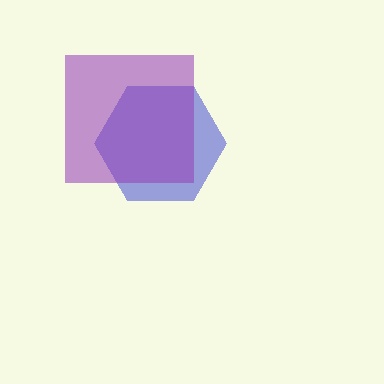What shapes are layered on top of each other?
The layered shapes are: a blue hexagon, a purple square.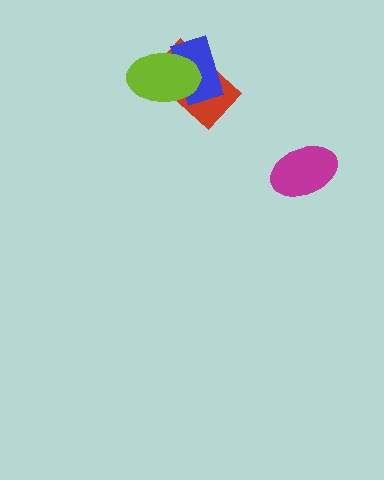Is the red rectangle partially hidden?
Yes, it is partially covered by another shape.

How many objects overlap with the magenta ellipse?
0 objects overlap with the magenta ellipse.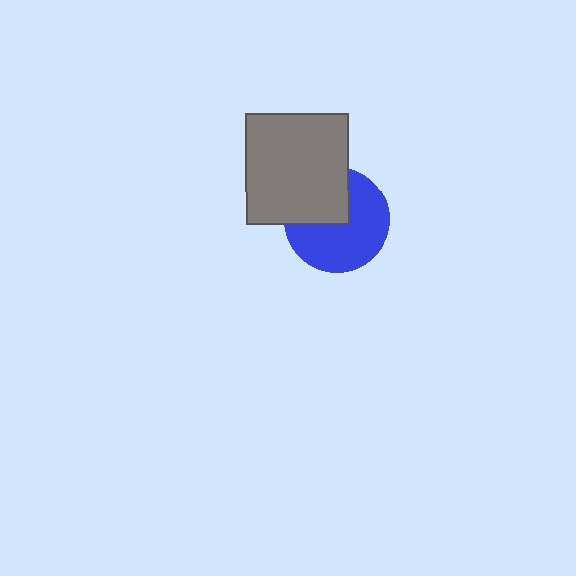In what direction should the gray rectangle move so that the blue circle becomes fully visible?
The gray rectangle should move toward the upper-left. That is the shortest direction to clear the overlap and leave the blue circle fully visible.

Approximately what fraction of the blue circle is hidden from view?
Roughly 37% of the blue circle is hidden behind the gray rectangle.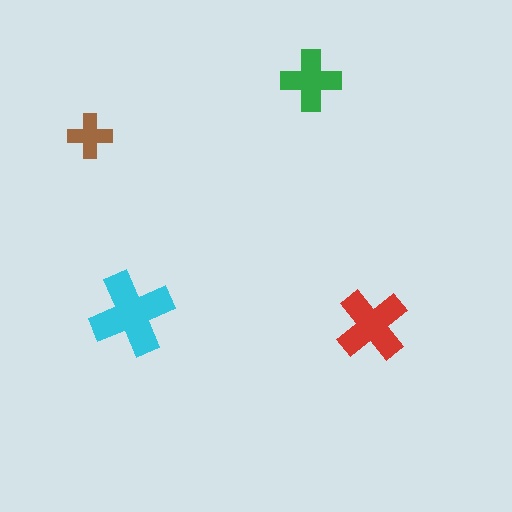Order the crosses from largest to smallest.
the cyan one, the red one, the green one, the brown one.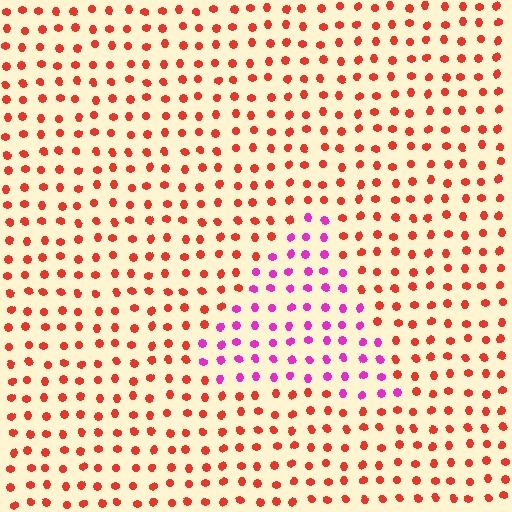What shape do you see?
I see a triangle.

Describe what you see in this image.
The image is filled with small red elements in a uniform arrangement. A triangle-shaped region is visible where the elements are tinted to a slightly different hue, forming a subtle color boundary.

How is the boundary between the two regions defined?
The boundary is defined purely by a slight shift in hue (about 53 degrees). Spacing, size, and orientation are identical on both sides.